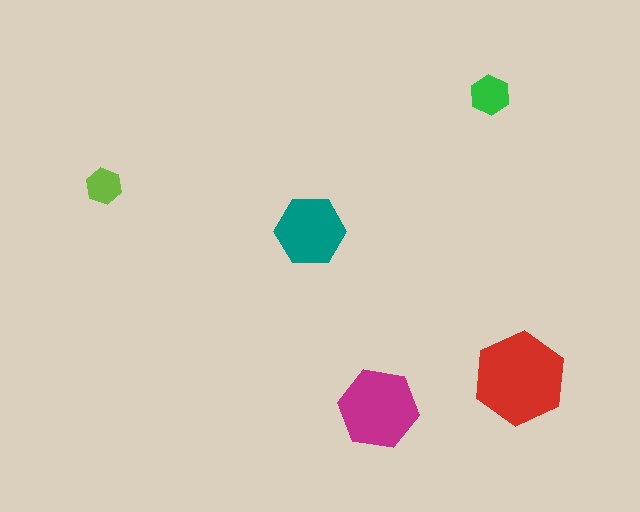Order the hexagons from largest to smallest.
the red one, the magenta one, the teal one, the green one, the lime one.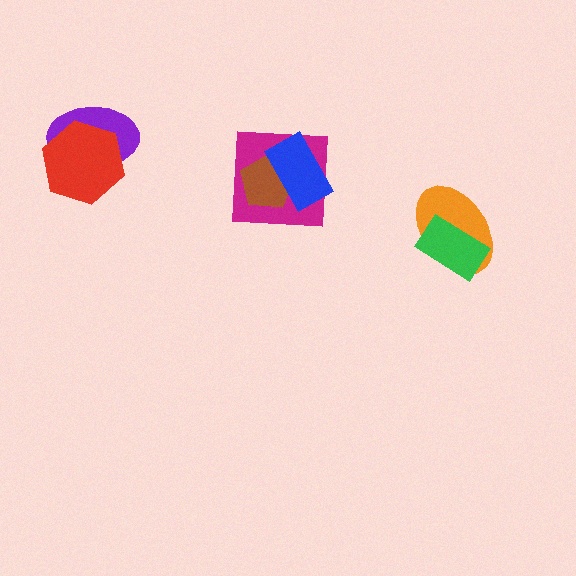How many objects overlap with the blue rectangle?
2 objects overlap with the blue rectangle.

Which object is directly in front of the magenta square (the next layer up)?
The brown pentagon is directly in front of the magenta square.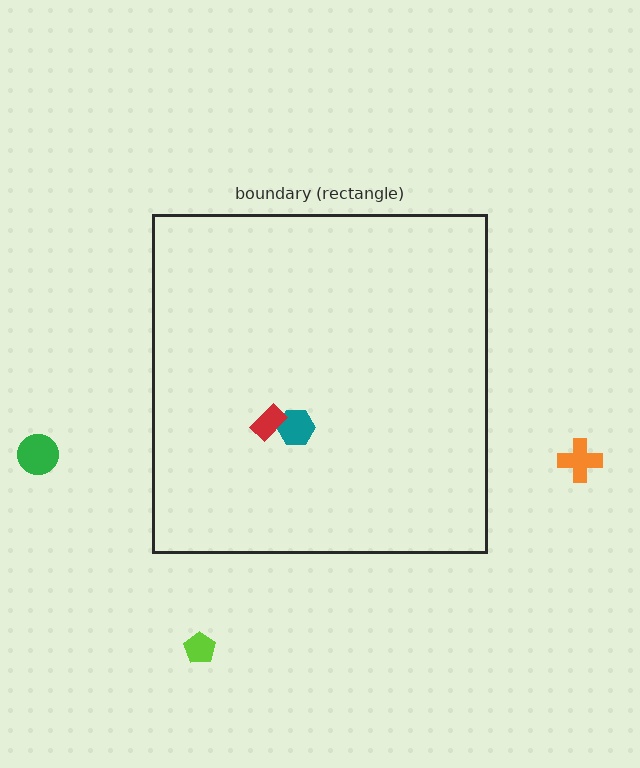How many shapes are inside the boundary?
2 inside, 3 outside.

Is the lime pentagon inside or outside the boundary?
Outside.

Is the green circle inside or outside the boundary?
Outside.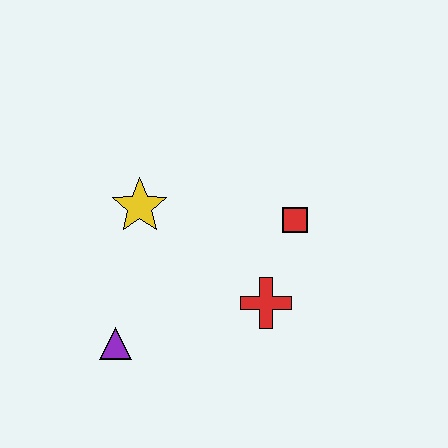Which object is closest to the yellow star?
The purple triangle is closest to the yellow star.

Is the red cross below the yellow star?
Yes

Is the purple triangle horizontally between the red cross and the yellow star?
No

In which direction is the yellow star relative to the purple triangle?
The yellow star is above the purple triangle.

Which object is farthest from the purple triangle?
The red square is farthest from the purple triangle.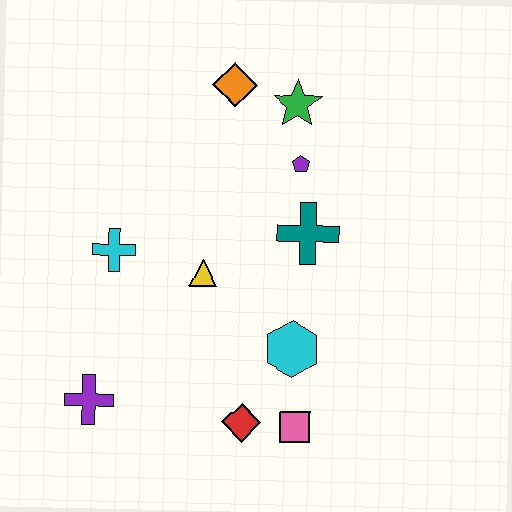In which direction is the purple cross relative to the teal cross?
The purple cross is to the left of the teal cross.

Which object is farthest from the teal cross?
The purple cross is farthest from the teal cross.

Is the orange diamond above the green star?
Yes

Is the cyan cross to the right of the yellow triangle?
No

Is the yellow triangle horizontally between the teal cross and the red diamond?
No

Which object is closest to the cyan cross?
The yellow triangle is closest to the cyan cross.